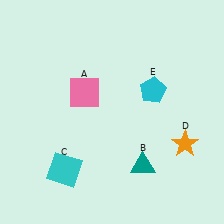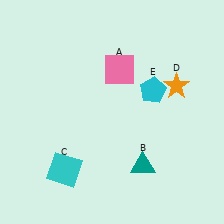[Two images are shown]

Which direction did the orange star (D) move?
The orange star (D) moved up.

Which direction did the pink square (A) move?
The pink square (A) moved right.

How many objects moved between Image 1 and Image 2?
2 objects moved between the two images.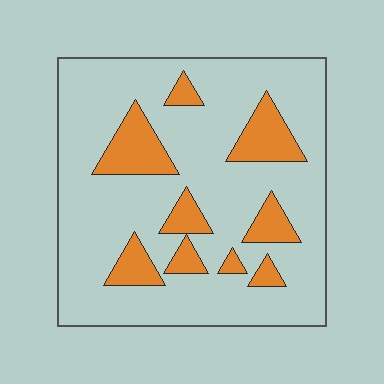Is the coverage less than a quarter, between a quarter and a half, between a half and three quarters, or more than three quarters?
Less than a quarter.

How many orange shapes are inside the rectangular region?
9.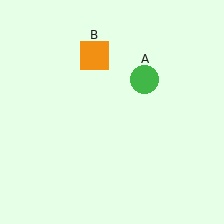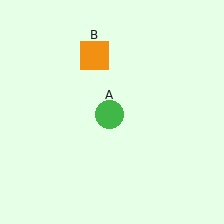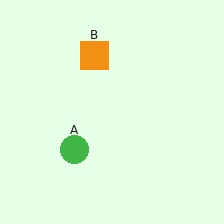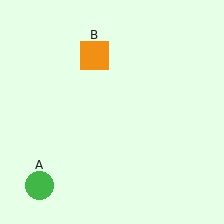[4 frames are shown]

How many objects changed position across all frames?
1 object changed position: green circle (object A).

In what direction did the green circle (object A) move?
The green circle (object A) moved down and to the left.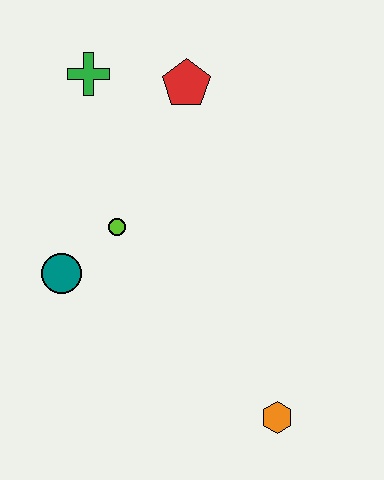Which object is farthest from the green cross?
The orange hexagon is farthest from the green cross.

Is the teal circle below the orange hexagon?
No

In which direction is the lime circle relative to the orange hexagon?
The lime circle is above the orange hexagon.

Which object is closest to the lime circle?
The teal circle is closest to the lime circle.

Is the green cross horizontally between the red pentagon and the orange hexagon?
No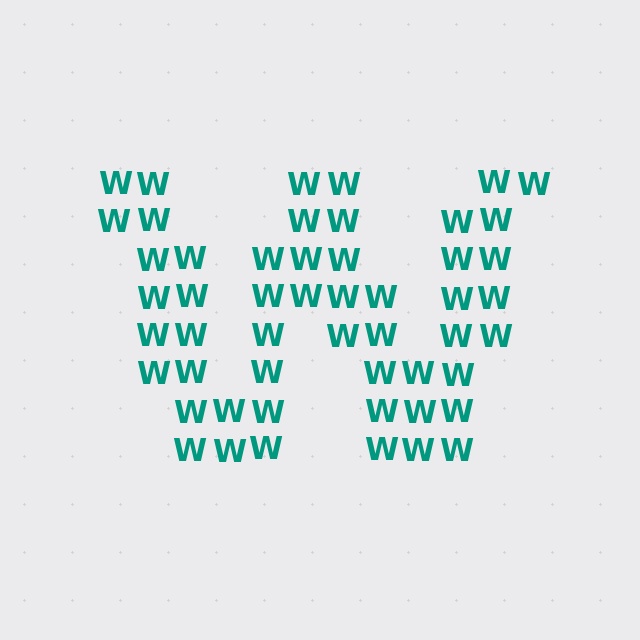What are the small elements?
The small elements are letter W's.